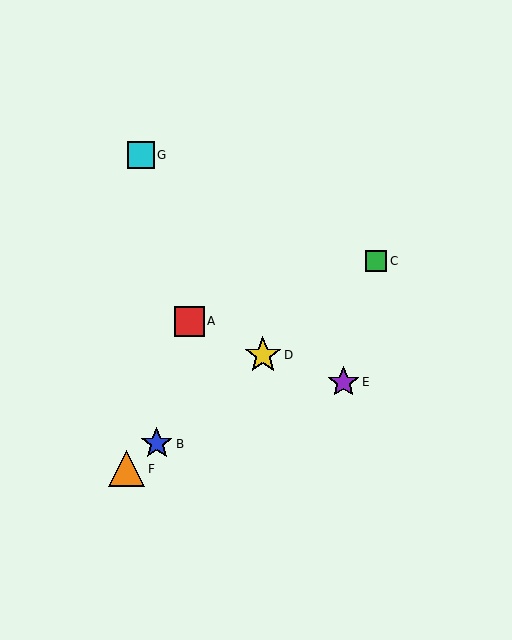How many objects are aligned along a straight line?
4 objects (B, C, D, F) are aligned along a straight line.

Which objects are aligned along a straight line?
Objects B, C, D, F are aligned along a straight line.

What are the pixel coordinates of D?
Object D is at (263, 355).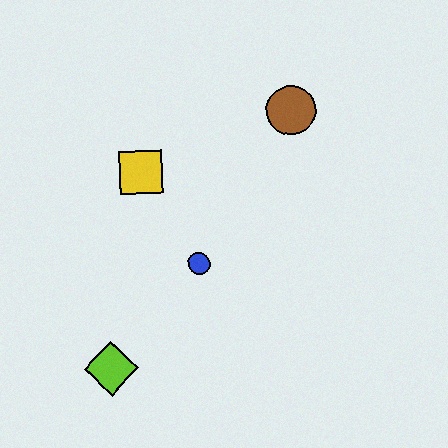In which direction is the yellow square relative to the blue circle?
The yellow square is above the blue circle.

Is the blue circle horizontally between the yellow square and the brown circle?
Yes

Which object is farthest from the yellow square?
The lime diamond is farthest from the yellow square.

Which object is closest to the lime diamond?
The blue circle is closest to the lime diamond.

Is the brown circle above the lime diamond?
Yes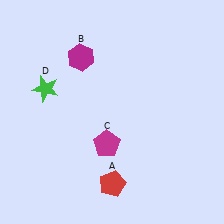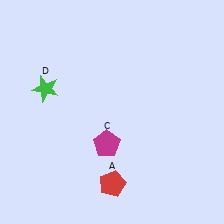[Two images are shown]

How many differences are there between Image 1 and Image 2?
There is 1 difference between the two images.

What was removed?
The magenta hexagon (B) was removed in Image 2.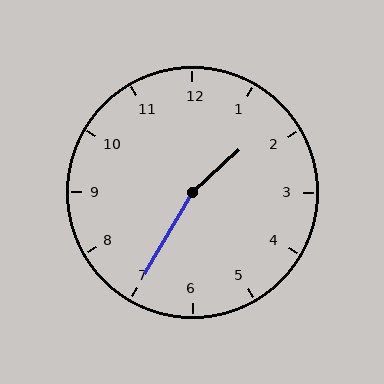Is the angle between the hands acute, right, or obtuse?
It is obtuse.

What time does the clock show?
1:35.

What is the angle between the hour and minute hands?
Approximately 162 degrees.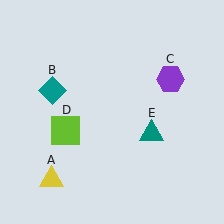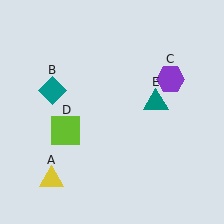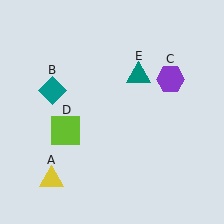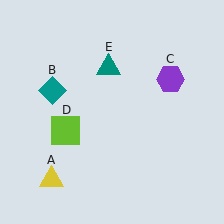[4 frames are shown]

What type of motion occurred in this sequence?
The teal triangle (object E) rotated counterclockwise around the center of the scene.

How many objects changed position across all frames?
1 object changed position: teal triangle (object E).